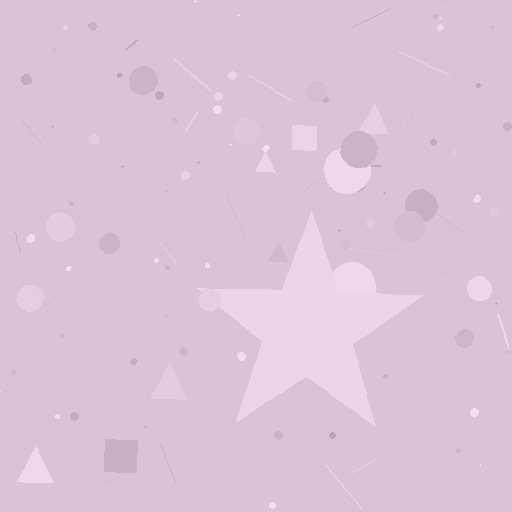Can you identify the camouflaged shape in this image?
The camouflaged shape is a star.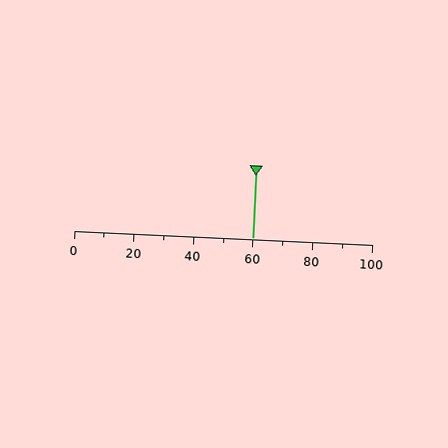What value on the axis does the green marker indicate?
The marker indicates approximately 60.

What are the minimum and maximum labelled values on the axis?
The axis runs from 0 to 100.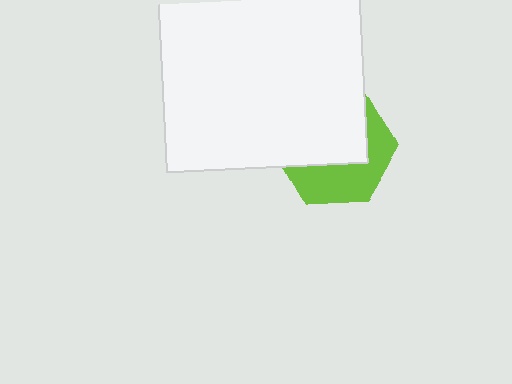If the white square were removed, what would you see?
You would see the complete lime hexagon.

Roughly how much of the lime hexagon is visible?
A small part of it is visible (roughly 43%).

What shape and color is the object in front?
The object in front is a white square.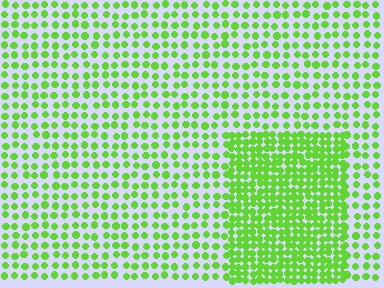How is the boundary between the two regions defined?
The boundary is defined by a change in element density (approximately 2.1x ratio). All elements are the same color, size, and shape.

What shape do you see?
I see a rectangle.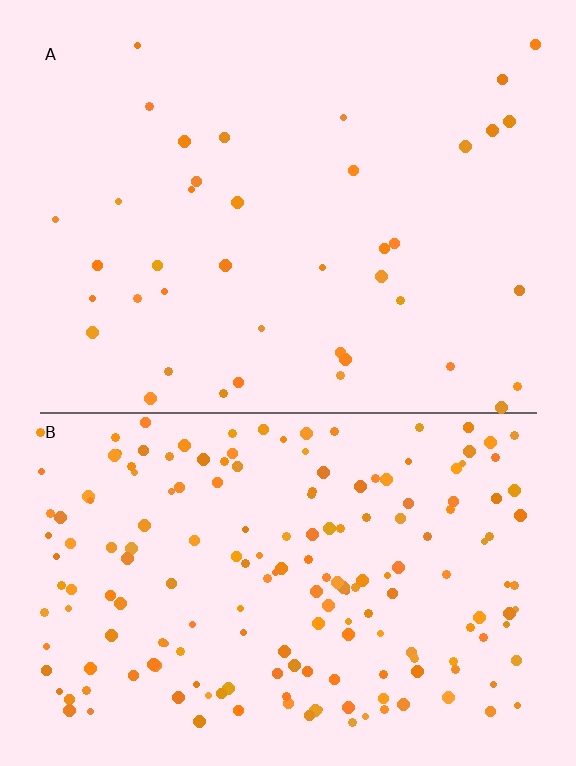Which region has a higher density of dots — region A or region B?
B (the bottom).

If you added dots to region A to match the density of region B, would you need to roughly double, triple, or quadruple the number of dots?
Approximately quadruple.